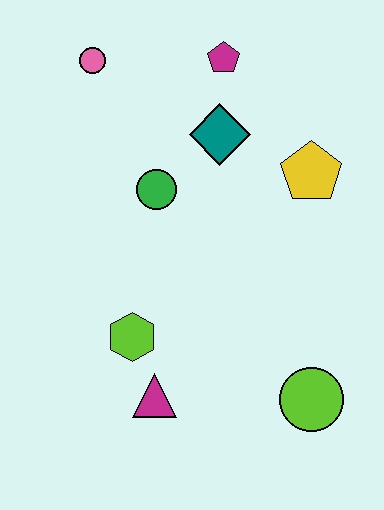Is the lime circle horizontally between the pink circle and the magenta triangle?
No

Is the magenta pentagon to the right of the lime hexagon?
Yes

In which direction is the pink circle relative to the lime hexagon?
The pink circle is above the lime hexagon.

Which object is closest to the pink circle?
The magenta pentagon is closest to the pink circle.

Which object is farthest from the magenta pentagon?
The lime circle is farthest from the magenta pentagon.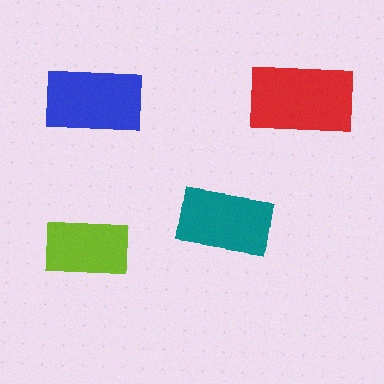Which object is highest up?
The red rectangle is topmost.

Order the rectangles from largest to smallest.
the red one, the blue one, the teal one, the lime one.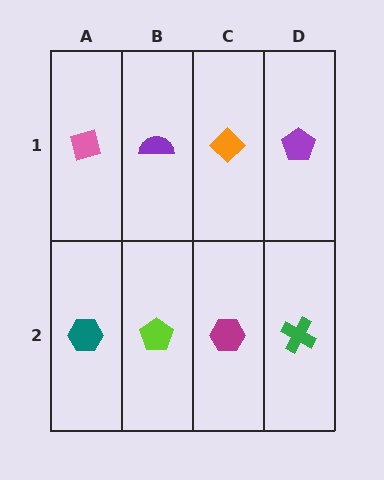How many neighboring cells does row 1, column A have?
2.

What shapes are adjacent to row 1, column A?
A teal hexagon (row 2, column A), a purple semicircle (row 1, column B).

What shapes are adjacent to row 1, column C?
A magenta hexagon (row 2, column C), a purple semicircle (row 1, column B), a purple pentagon (row 1, column D).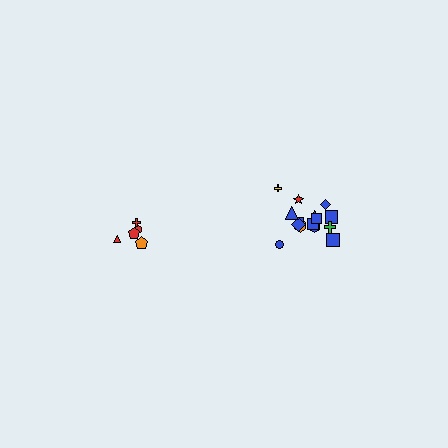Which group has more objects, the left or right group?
The right group.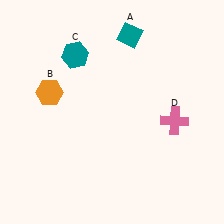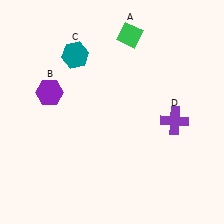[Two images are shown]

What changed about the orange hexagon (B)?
In Image 1, B is orange. In Image 2, it changed to purple.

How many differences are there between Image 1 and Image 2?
There are 3 differences between the two images.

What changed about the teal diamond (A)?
In Image 1, A is teal. In Image 2, it changed to green.